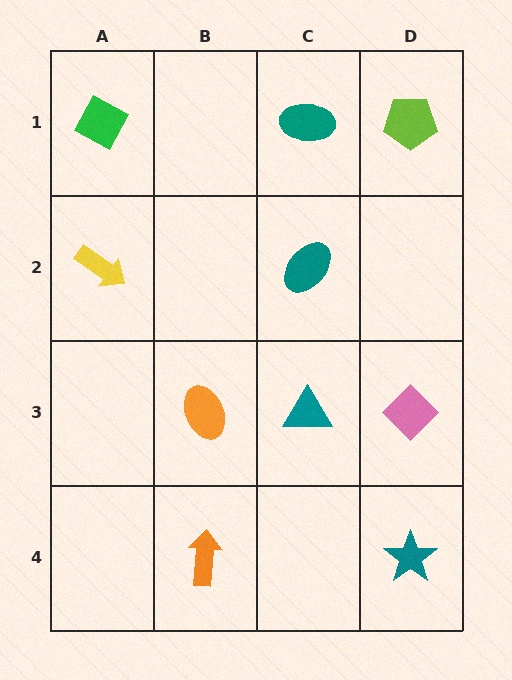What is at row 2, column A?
A yellow arrow.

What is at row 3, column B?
An orange ellipse.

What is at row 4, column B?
An orange arrow.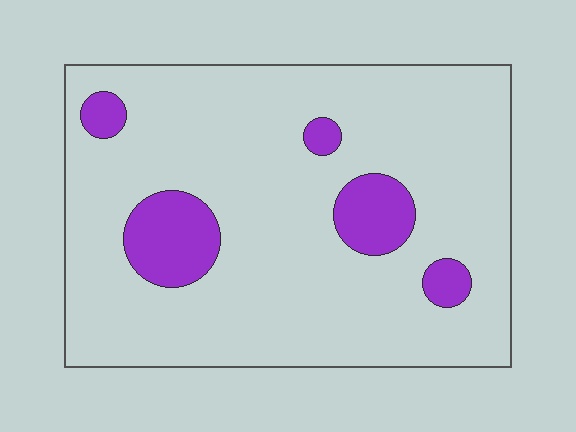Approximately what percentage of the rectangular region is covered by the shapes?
Approximately 15%.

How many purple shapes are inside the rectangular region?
5.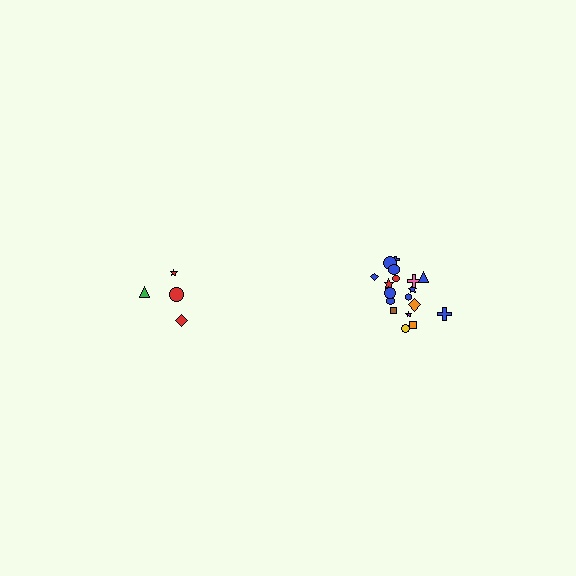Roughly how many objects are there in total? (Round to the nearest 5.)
Roughly 20 objects in total.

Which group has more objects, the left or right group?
The right group.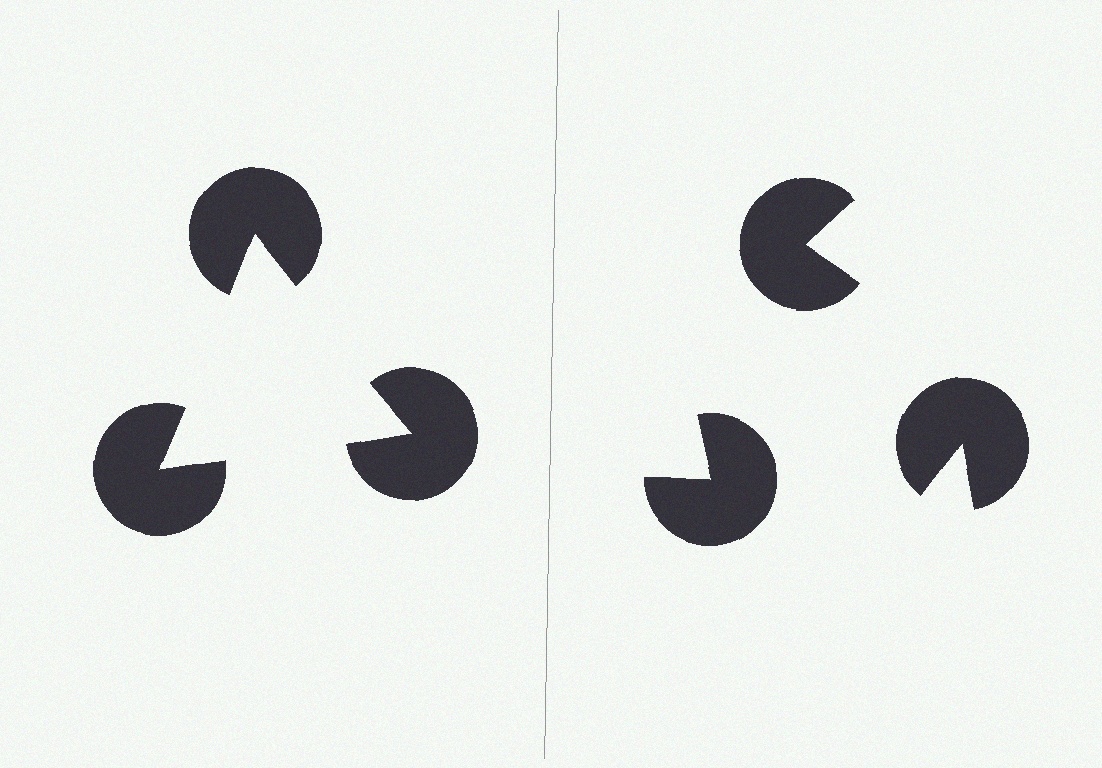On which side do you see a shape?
An illusory triangle appears on the left side. On the right side the wedge cuts are rotated, so no coherent shape forms.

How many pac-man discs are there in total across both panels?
6 — 3 on each side.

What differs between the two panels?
The pac-man discs are positioned identically on both sides; only the wedge orientations differ. On the left they align to a triangle; on the right they are misaligned.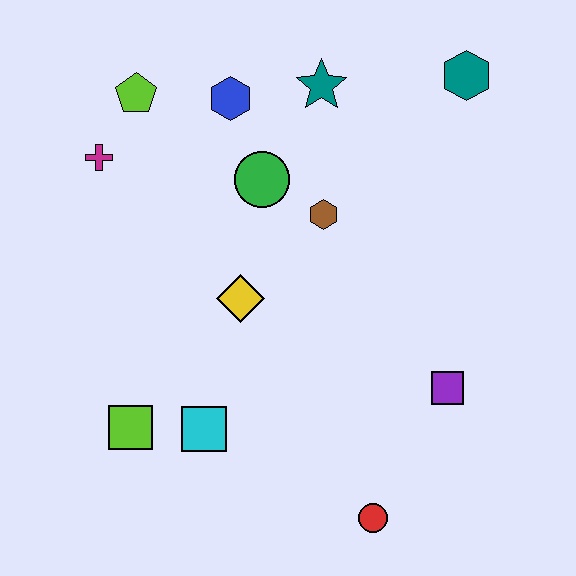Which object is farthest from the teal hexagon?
The lime square is farthest from the teal hexagon.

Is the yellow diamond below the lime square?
No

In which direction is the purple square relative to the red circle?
The purple square is above the red circle.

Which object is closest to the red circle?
The purple square is closest to the red circle.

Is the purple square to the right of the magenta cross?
Yes